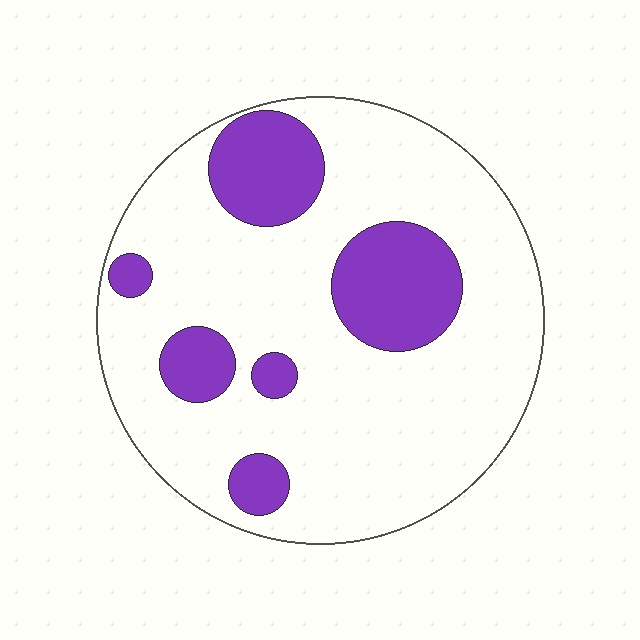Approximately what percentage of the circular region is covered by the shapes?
Approximately 20%.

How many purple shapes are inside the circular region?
6.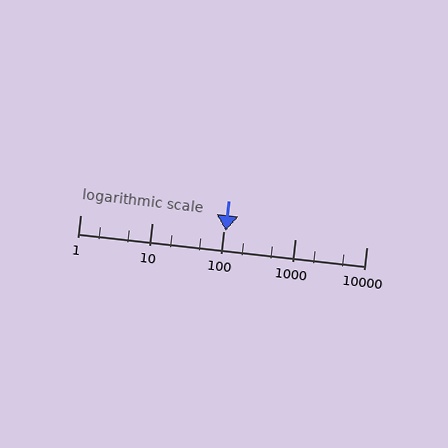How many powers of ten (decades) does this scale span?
The scale spans 4 decades, from 1 to 10000.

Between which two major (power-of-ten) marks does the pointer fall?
The pointer is between 100 and 1000.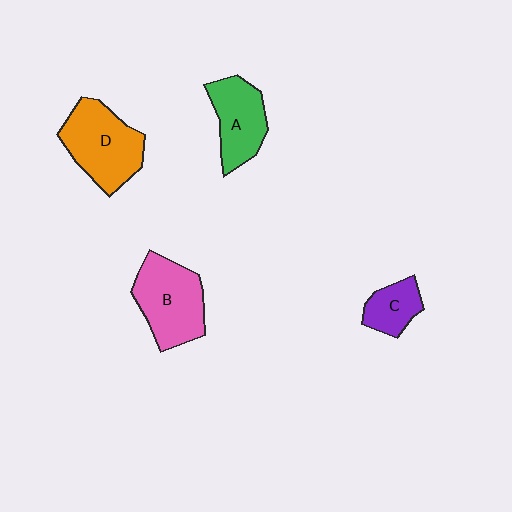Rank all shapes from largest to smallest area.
From largest to smallest: D (orange), B (pink), A (green), C (purple).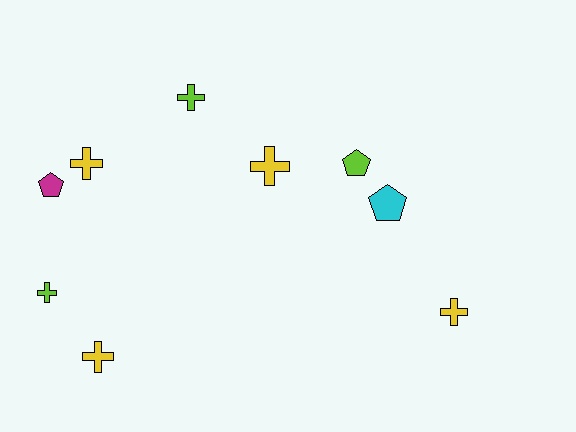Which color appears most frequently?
Yellow, with 4 objects.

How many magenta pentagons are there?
There is 1 magenta pentagon.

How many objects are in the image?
There are 9 objects.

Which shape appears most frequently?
Cross, with 6 objects.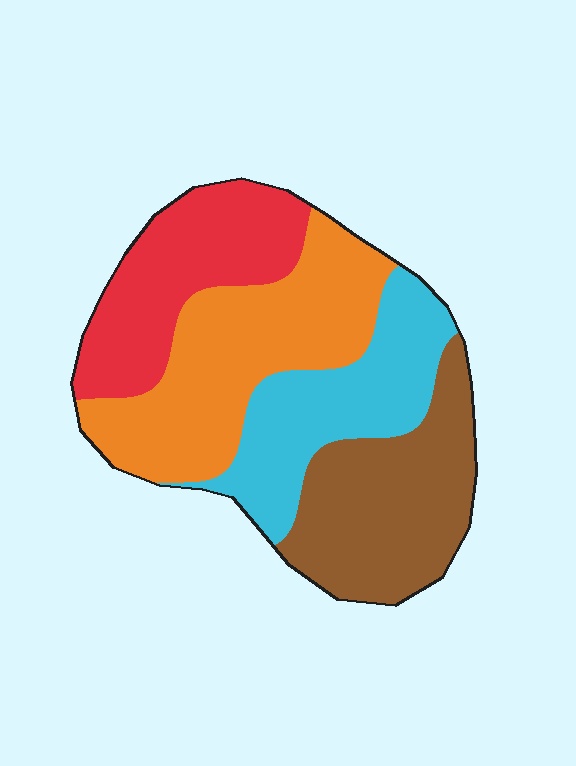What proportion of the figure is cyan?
Cyan covers 22% of the figure.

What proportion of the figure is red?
Red covers roughly 20% of the figure.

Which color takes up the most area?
Orange, at roughly 30%.